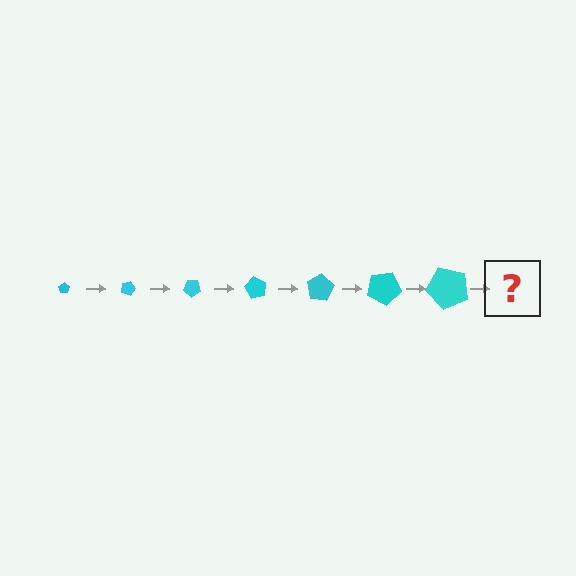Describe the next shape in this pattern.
It should be a pentagon, larger than the previous one and rotated 140 degrees from the start.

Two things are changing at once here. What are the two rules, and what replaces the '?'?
The two rules are that the pentagon grows larger each step and it rotates 20 degrees each step. The '?' should be a pentagon, larger than the previous one and rotated 140 degrees from the start.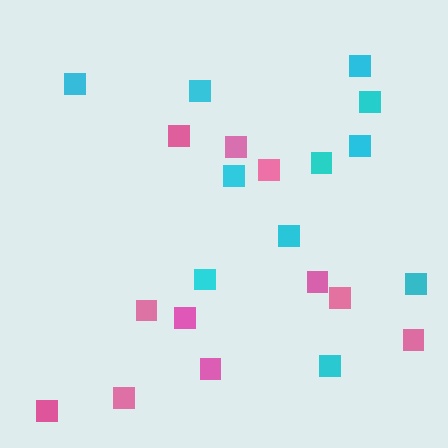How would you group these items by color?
There are 2 groups: one group of pink squares (11) and one group of cyan squares (11).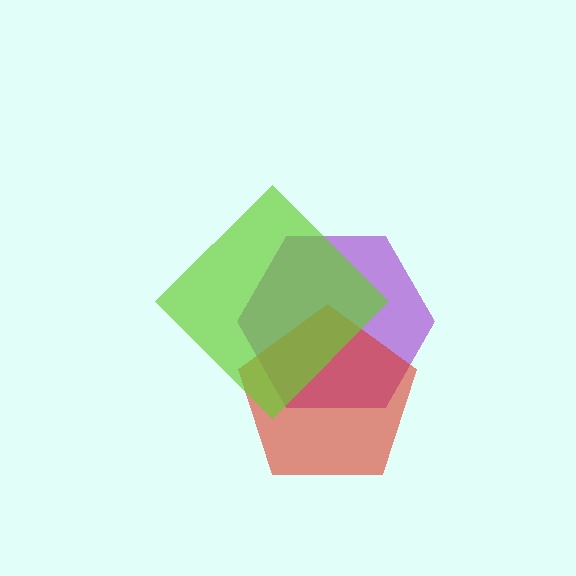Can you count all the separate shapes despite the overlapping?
Yes, there are 3 separate shapes.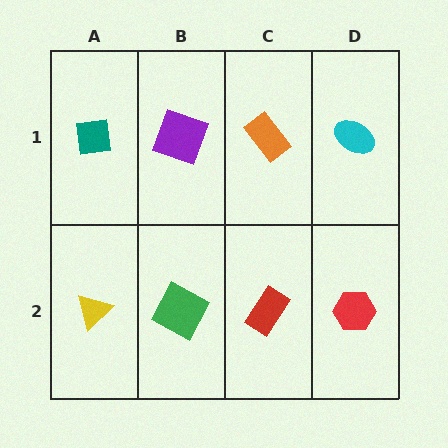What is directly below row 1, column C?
A red rectangle.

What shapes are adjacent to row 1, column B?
A green square (row 2, column B), a teal square (row 1, column A), an orange rectangle (row 1, column C).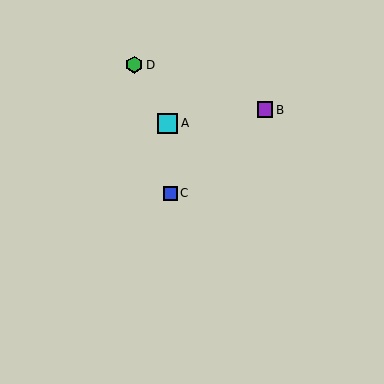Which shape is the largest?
The cyan square (labeled A) is the largest.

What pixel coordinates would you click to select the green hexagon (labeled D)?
Click at (134, 65) to select the green hexagon D.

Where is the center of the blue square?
The center of the blue square is at (170, 193).